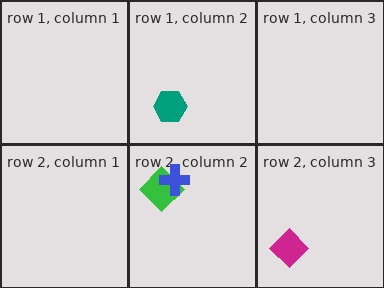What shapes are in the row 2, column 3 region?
The magenta diamond.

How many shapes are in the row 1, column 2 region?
1.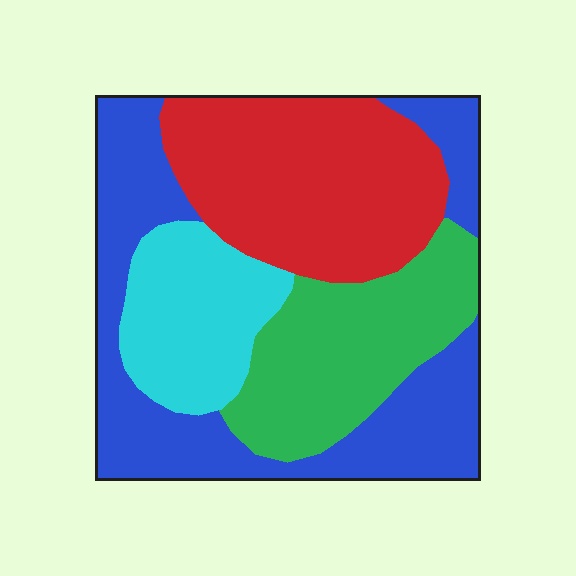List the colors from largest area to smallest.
From largest to smallest: blue, red, green, cyan.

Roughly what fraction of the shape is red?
Red takes up about one quarter (1/4) of the shape.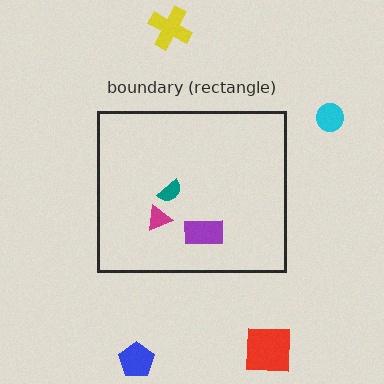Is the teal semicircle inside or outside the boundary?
Inside.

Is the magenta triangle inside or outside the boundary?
Inside.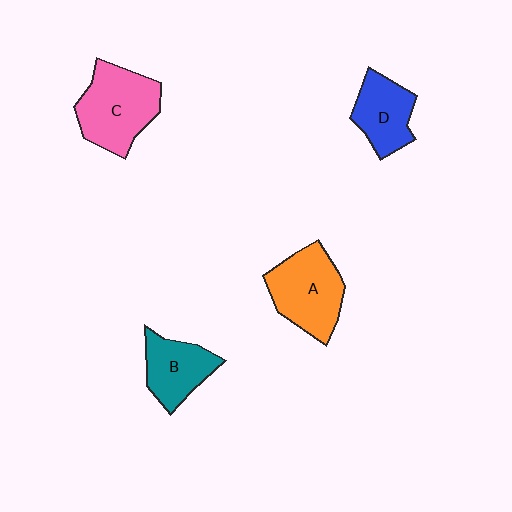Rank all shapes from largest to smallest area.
From largest to smallest: C (pink), A (orange), B (teal), D (blue).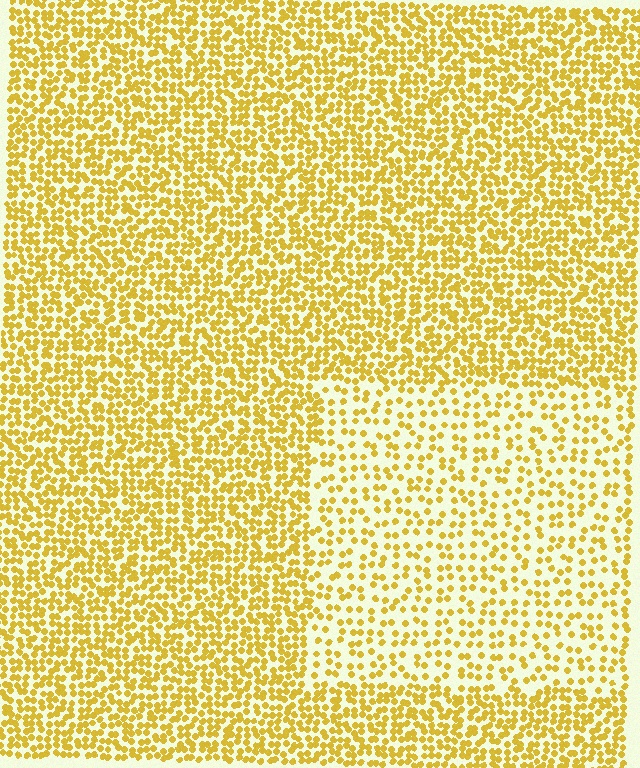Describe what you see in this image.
The image contains small yellow elements arranged at two different densities. A rectangle-shaped region is visible where the elements are less densely packed than the surrounding area.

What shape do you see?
I see a rectangle.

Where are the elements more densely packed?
The elements are more densely packed outside the rectangle boundary.